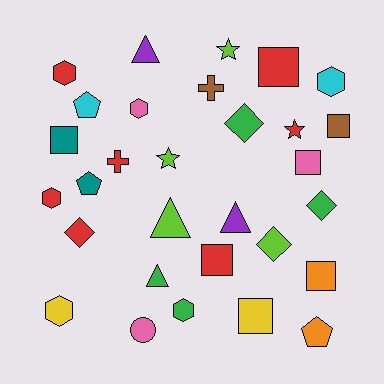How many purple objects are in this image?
There are 2 purple objects.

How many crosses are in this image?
There are 2 crosses.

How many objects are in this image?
There are 30 objects.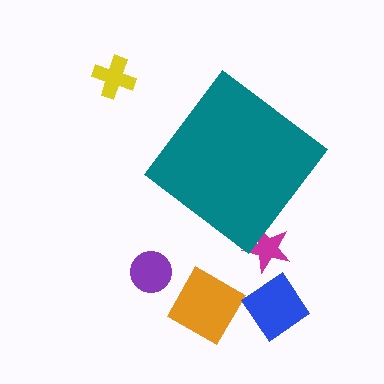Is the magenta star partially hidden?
Yes, the magenta star is partially hidden behind the teal diamond.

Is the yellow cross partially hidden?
No, the yellow cross is fully visible.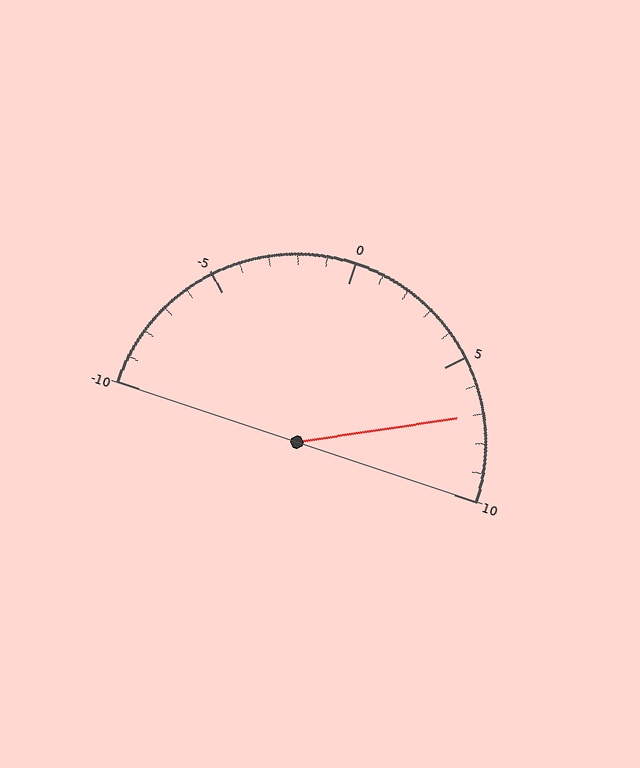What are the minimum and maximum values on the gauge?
The gauge ranges from -10 to 10.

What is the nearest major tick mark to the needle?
The nearest major tick mark is 5.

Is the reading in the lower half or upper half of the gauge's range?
The reading is in the upper half of the range (-10 to 10).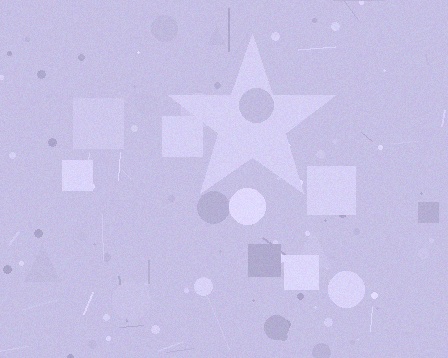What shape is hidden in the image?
A star is hidden in the image.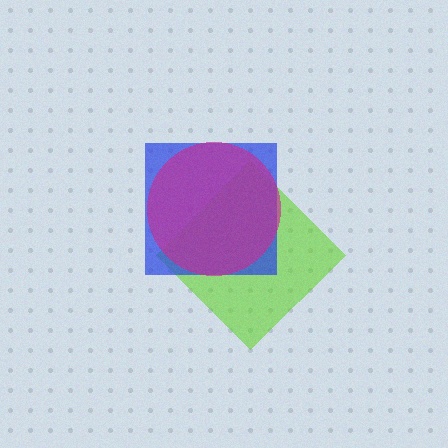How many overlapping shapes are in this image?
There are 3 overlapping shapes in the image.